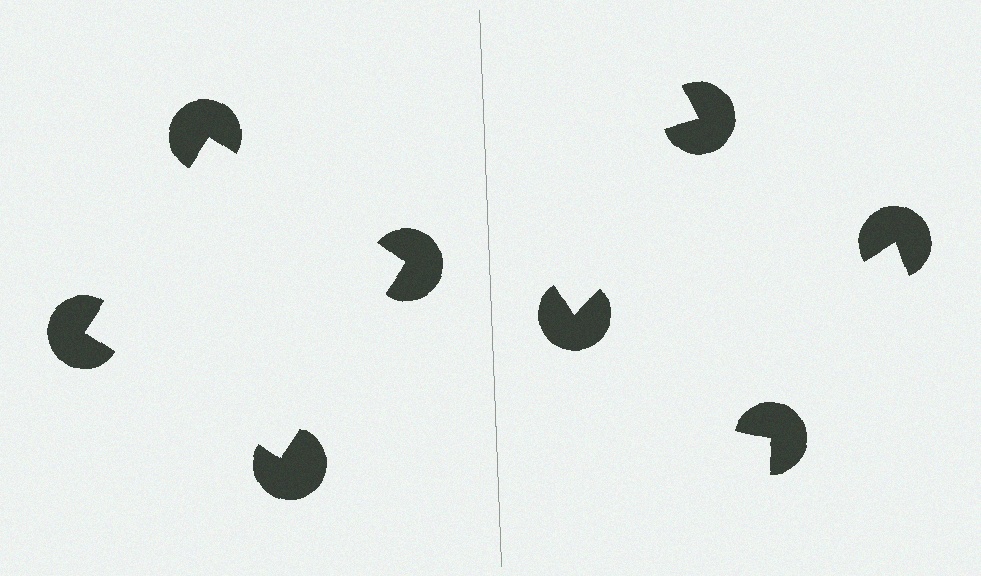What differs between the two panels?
The pac-man discs are positioned identically on both sides; only the wedge orientations differ. On the left they align to a square; on the right they are misaligned.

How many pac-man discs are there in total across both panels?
8 — 4 on each side.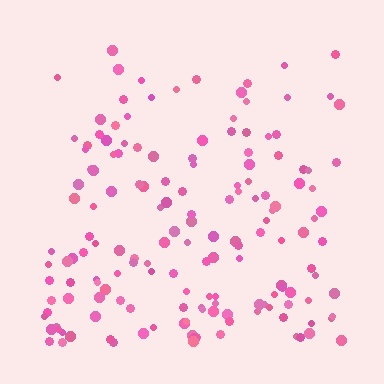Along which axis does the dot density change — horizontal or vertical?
Vertical.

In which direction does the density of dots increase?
From top to bottom, with the bottom side densest.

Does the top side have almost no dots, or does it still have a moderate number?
Still a moderate number, just noticeably fewer than the bottom.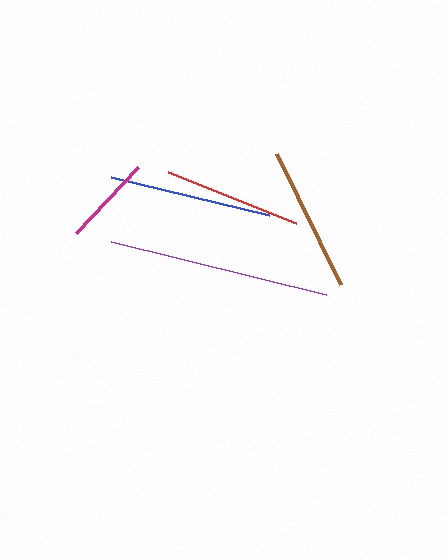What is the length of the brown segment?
The brown segment is approximately 146 pixels long.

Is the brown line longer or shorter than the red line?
The brown line is longer than the red line.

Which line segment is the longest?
The purple line is the longest at approximately 221 pixels.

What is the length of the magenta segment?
The magenta segment is approximately 91 pixels long.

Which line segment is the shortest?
The magenta line is the shortest at approximately 91 pixels.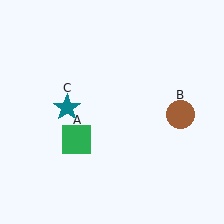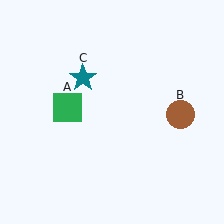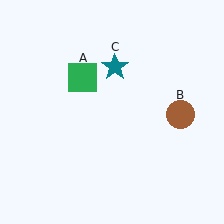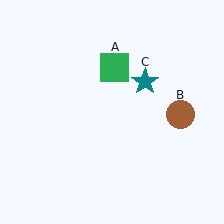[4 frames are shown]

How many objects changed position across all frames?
2 objects changed position: green square (object A), teal star (object C).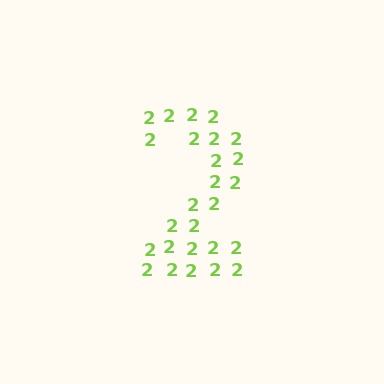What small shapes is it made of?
It is made of small digit 2's.